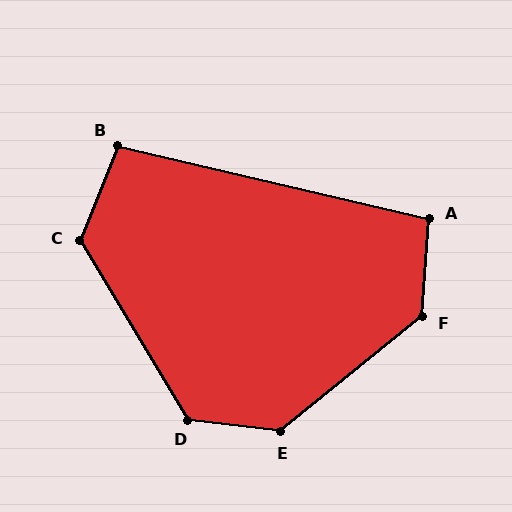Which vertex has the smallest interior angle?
B, at approximately 99 degrees.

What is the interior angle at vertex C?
Approximately 127 degrees (obtuse).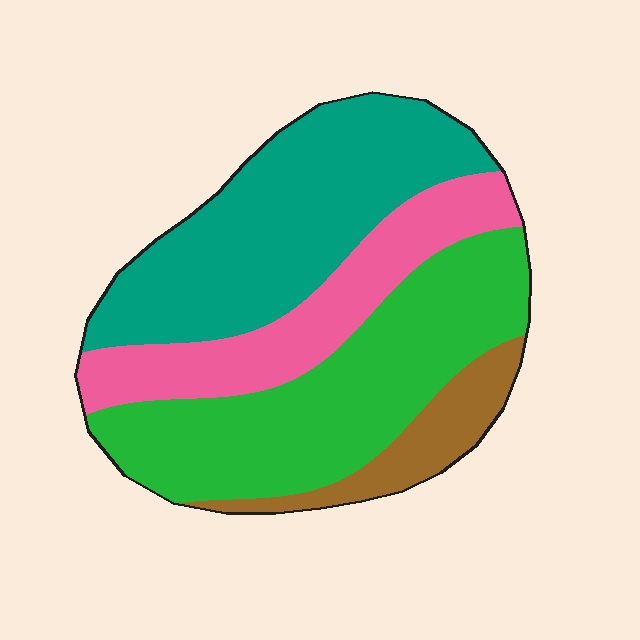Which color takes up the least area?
Brown, at roughly 10%.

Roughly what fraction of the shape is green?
Green covers around 35% of the shape.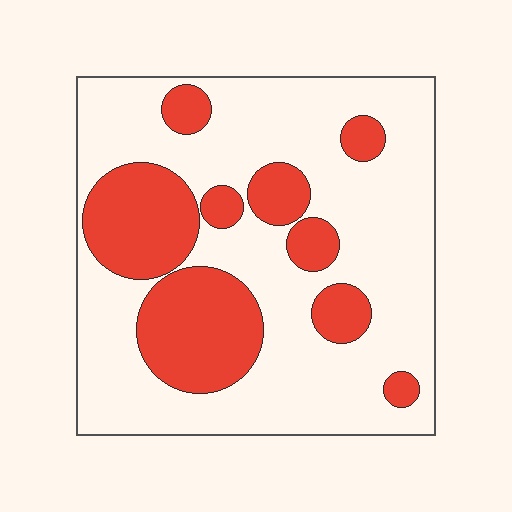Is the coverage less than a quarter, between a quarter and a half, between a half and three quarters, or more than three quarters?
Between a quarter and a half.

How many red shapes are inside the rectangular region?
9.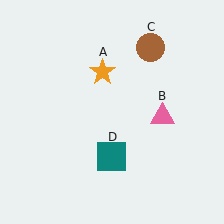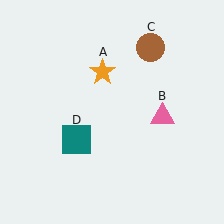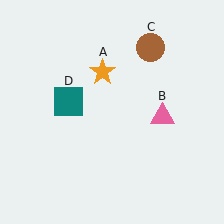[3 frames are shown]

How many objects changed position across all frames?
1 object changed position: teal square (object D).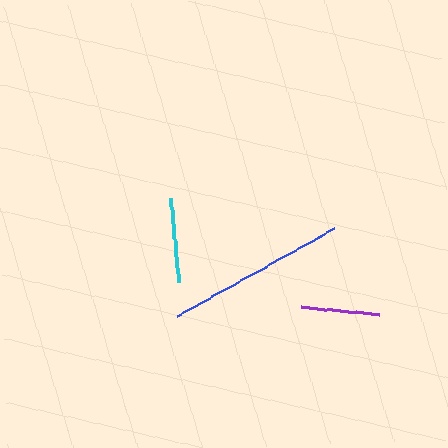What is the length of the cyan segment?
The cyan segment is approximately 84 pixels long.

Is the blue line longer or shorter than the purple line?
The blue line is longer than the purple line.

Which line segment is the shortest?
The purple line is the shortest at approximately 79 pixels.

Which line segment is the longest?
The blue line is the longest at approximately 179 pixels.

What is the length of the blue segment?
The blue segment is approximately 179 pixels long.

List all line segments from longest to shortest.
From longest to shortest: blue, cyan, purple.